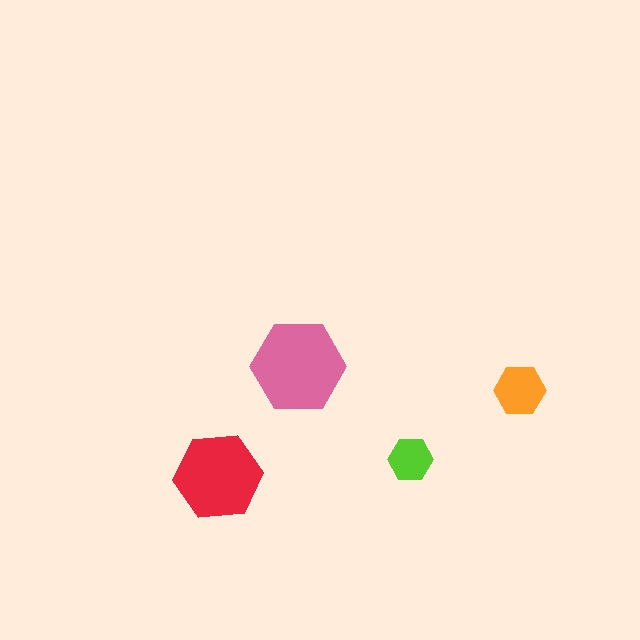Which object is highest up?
The pink hexagon is topmost.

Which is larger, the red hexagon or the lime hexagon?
The red one.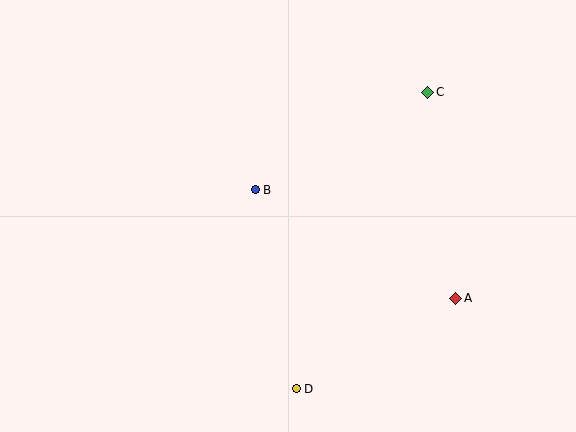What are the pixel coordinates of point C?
Point C is at (428, 92).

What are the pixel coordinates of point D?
Point D is at (296, 389).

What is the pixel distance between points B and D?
The distance between B and D is 203 pixels.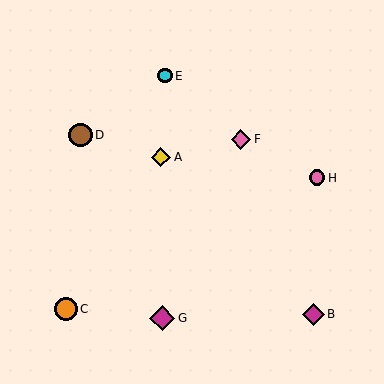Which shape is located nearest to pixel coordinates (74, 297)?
The orange circle (labeled C) at (66, 309) is nearest to that location.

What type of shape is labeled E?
Shape E is a cyan circle.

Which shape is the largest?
The magenta diamond (labeled G) is the largest.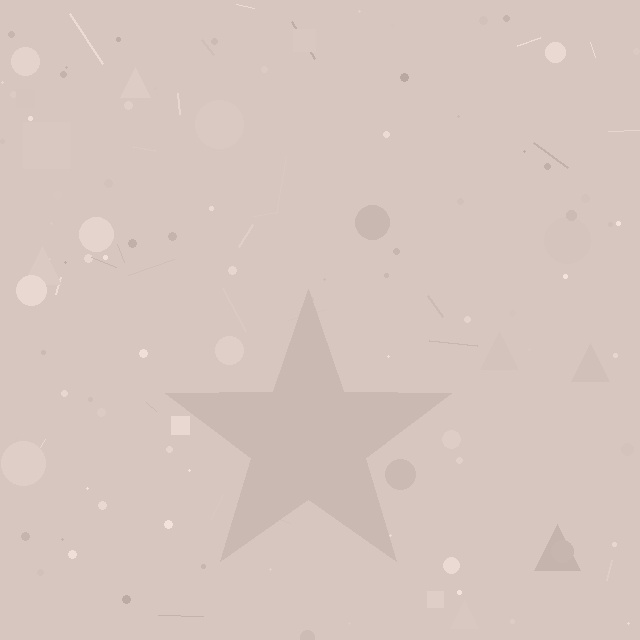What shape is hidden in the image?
A star is hidden in the image.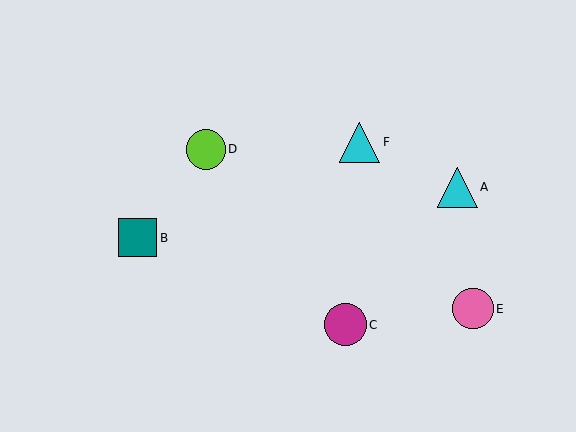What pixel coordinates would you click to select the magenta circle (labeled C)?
Click at (345, 325) to select the magenta circle C.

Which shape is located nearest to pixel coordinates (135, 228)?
The teal square (labeled B) at (138, 238) is nearest to that location.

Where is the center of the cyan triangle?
The center of the cyan triangle is at (360, 142).